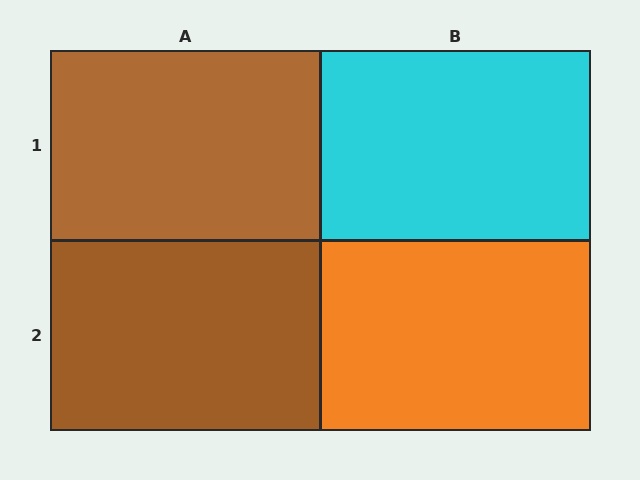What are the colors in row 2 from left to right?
Brown, orange.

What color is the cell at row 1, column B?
Cyan.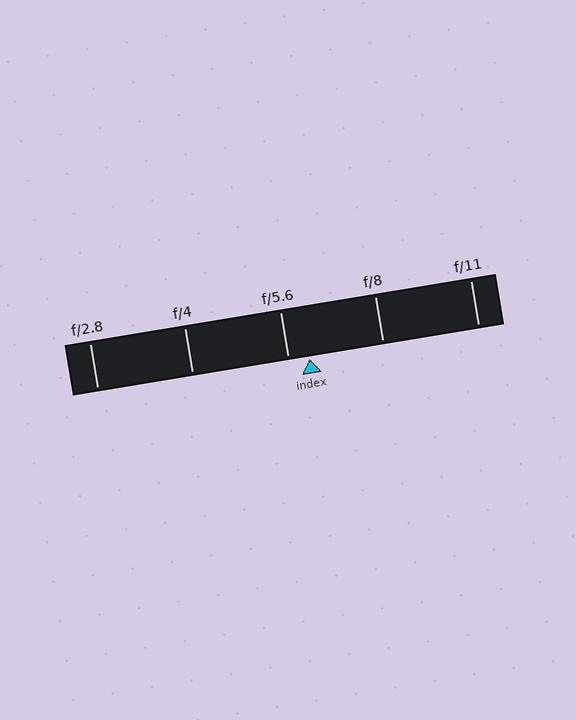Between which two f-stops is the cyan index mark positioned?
The index mark is between f/5.6 and f/8.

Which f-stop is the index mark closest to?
The index mark is closest to f/5.6.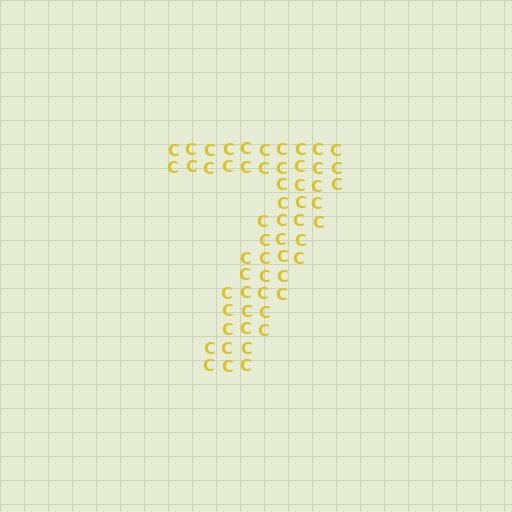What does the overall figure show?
The overall figure shows the digit 7.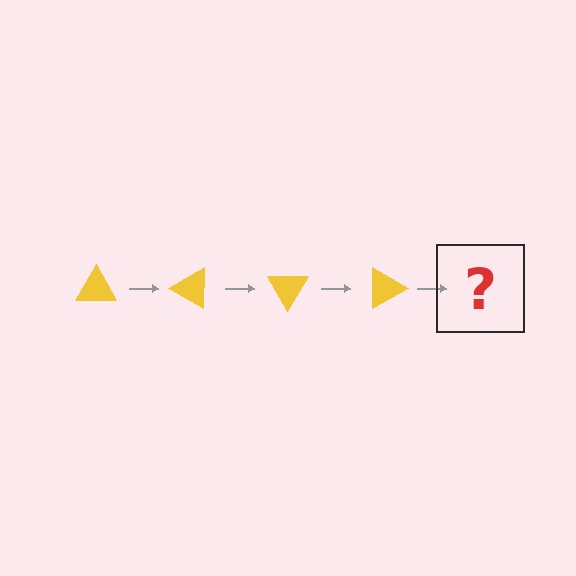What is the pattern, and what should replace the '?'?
The pattern is that the triangle rotates 30 degrees each step. The '?' should be a yellow triangle rotated 120 degrees.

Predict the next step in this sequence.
The next step is a yellow triangle rotated 120 degrees.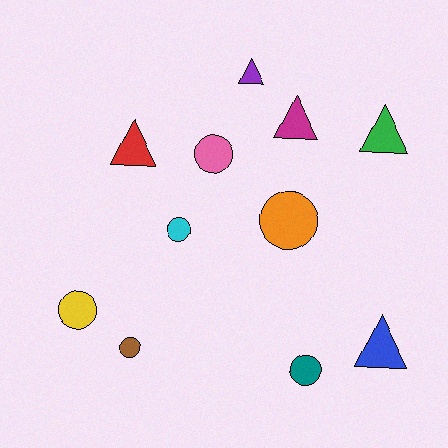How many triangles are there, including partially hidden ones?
There are 5 triangles.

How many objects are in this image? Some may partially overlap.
There are 11 objects.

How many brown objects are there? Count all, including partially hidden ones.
There is 1 brown object.